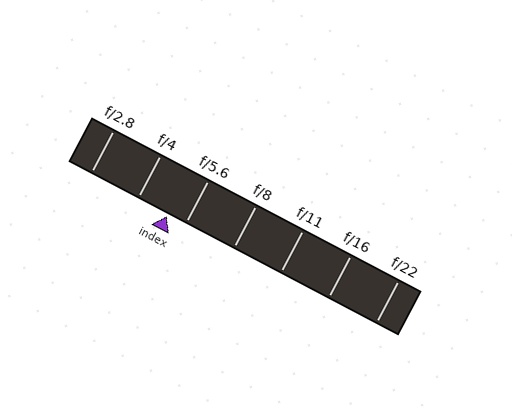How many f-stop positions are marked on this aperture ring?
There are 7 f-stop positions marked.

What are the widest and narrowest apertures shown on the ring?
The widest aperture shown is f/2.8 and the narrowest is f/22.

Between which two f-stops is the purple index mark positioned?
The index mark is between f/4 and f/5.6.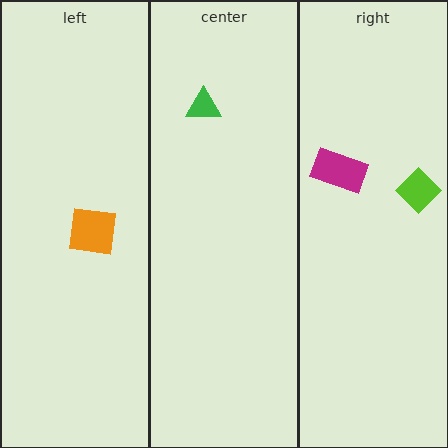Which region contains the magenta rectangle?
The right region.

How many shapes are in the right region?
2.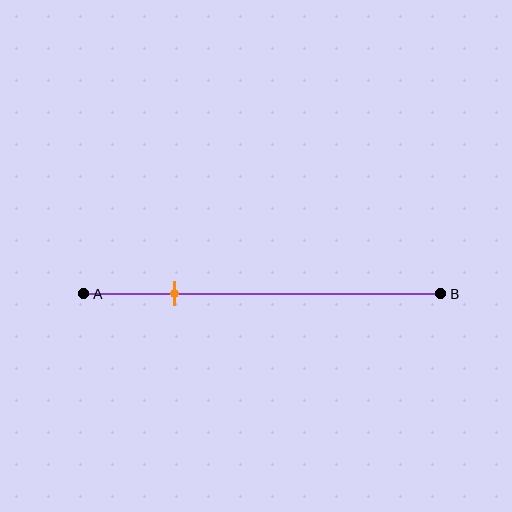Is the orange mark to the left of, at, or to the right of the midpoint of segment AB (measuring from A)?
The orange mark is to the left of the midpoint of segment AB.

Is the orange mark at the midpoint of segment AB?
No, the mark is at about 25% from A, not at the 50% midpoint.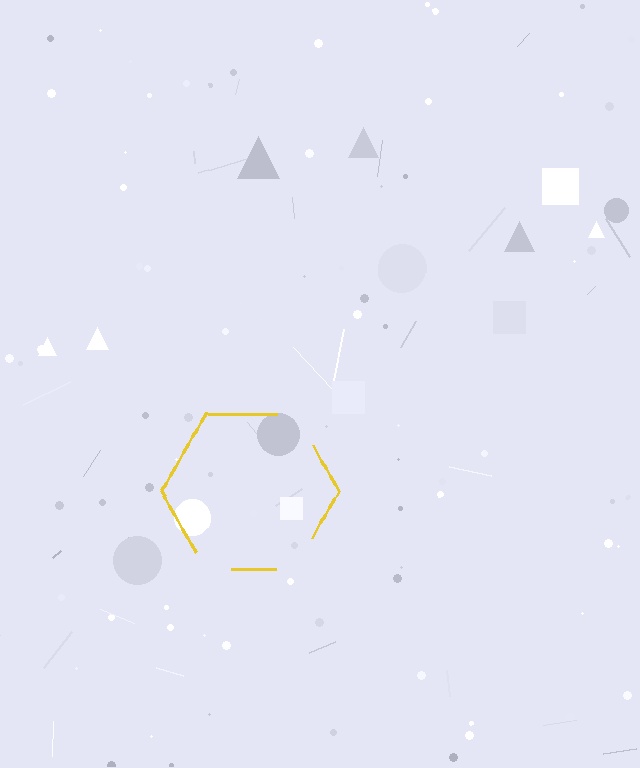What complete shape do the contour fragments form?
The contour fragments form a hexagon.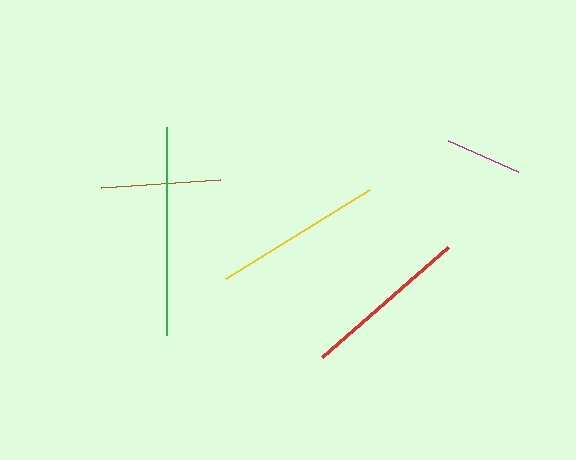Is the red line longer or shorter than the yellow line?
The yellow line is longer than the red line.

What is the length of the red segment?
The red segment is approximately 167 pixels long.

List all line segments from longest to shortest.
From longest to shortest: green, yellow, red, brown, magenta.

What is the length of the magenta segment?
The magenta segment is approximately 77 pixels long.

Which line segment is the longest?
The green line is the longest at approximately 208 pixels.